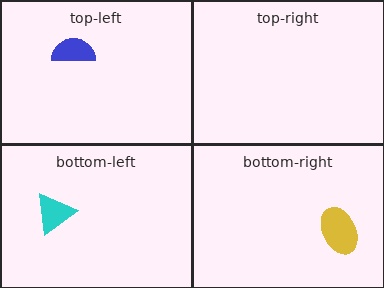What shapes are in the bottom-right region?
The yellow ellipse.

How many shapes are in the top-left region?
1.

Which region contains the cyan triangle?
The bottom-left region.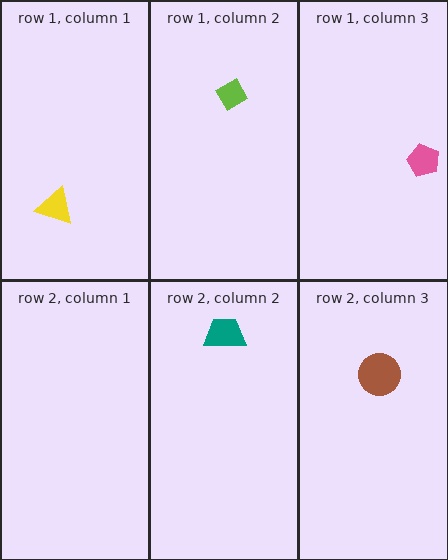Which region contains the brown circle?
The row 2, column 3 region.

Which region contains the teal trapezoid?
The row 2, column 2 region.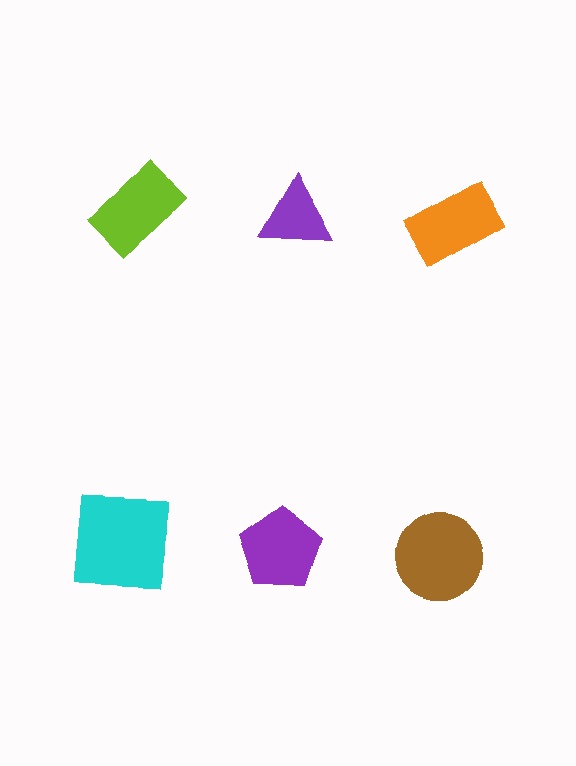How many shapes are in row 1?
3 shapes.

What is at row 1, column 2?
A purple triangle.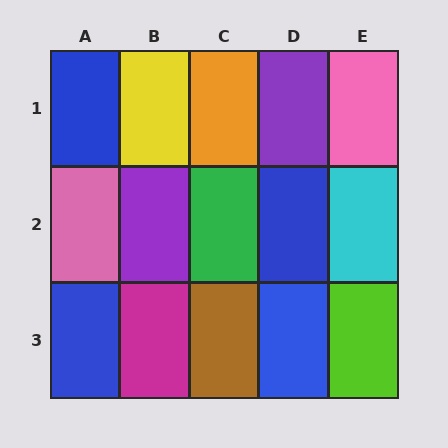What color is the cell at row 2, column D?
Blue.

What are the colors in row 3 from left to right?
Blue, magenta, brown, blue, lime.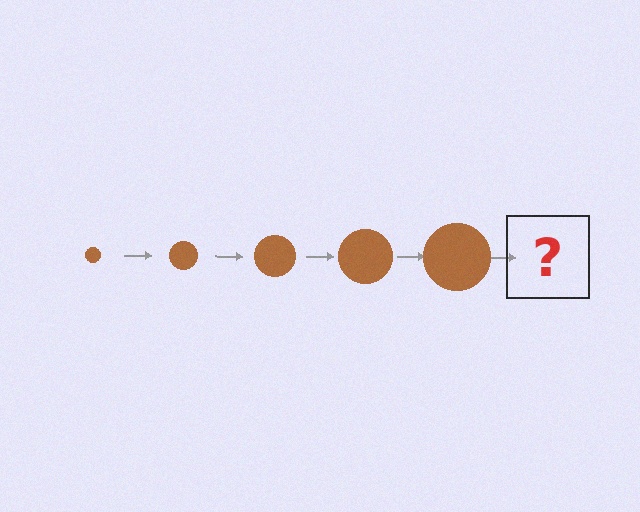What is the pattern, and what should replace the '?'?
The pattern is that the circle gets progressively larger each step. The '?' should be a brown circle, larger than the previous one.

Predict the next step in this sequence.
The next step is a brown circle, larger than the previous one.